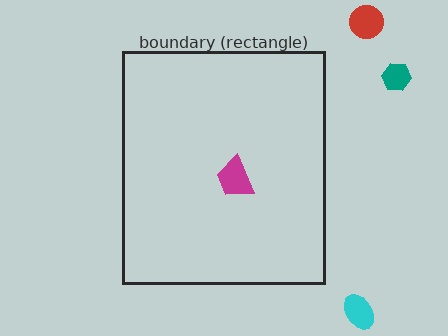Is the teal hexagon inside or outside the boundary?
Outside.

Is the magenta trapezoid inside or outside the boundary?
Inside.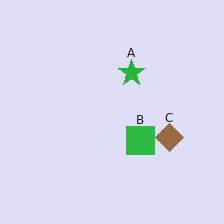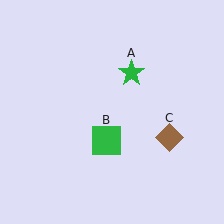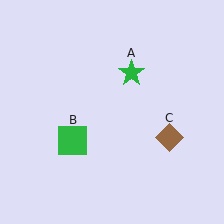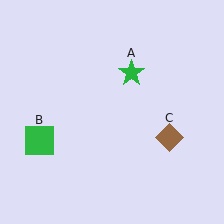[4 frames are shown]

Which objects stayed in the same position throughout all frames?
Green star (object A) and brown diamond (object C) remained stationary.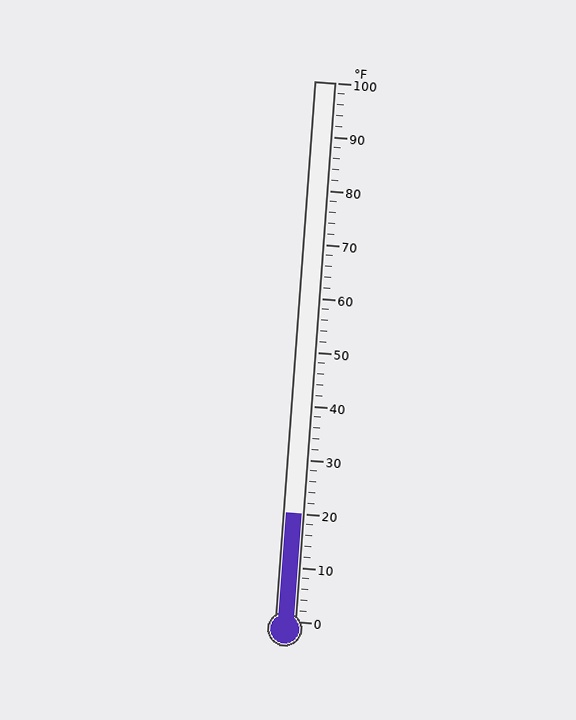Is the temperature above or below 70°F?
The temperature is below 70°F.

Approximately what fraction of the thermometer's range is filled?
The thermometer is filled to approximately 20% of its range.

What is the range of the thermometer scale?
The thermometer scale ranges from 0°F to 100°F.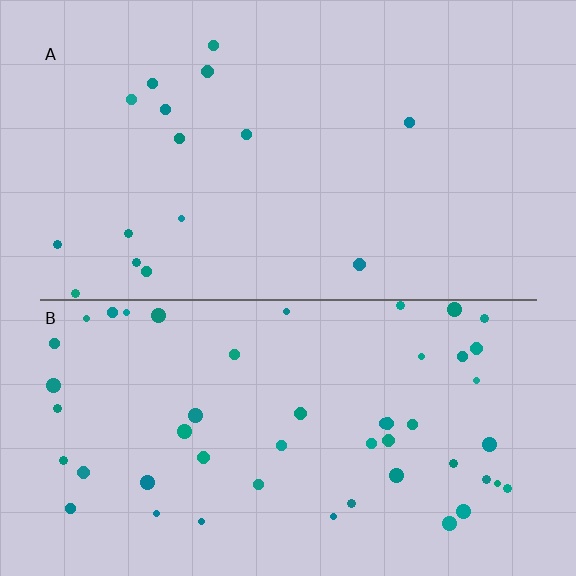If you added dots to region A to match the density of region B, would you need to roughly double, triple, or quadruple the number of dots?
Approximately triple.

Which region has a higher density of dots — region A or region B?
B (the bottom).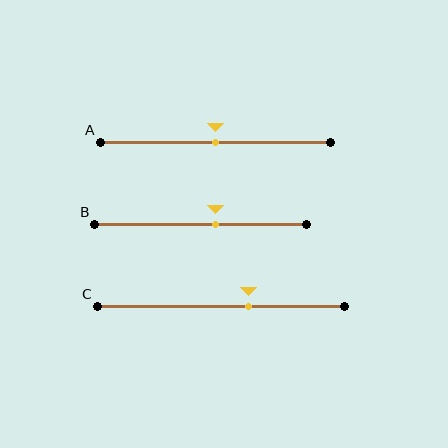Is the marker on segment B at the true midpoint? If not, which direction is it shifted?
No, the marker on segment B is shifted to the right by about 7% of the segment length.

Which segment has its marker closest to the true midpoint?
Segment A has its marker closest to the true midpoint.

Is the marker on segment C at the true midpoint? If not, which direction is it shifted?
No, the marker on segment C is shifted to the right by about 11% of the segment length.